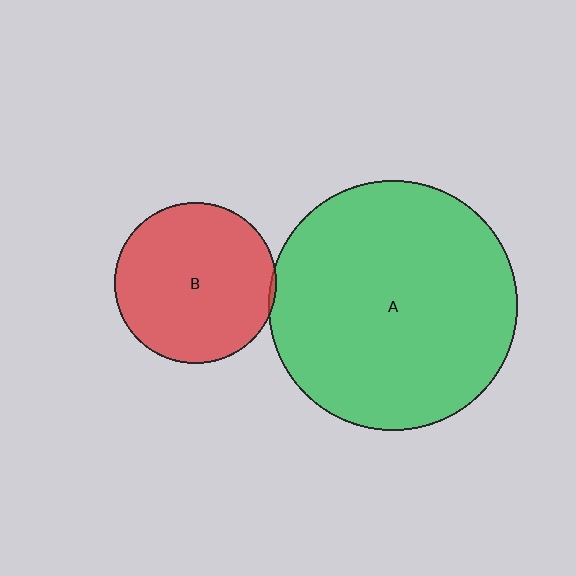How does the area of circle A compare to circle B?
Approximately 2.4 times.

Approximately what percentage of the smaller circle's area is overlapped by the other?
Approximately 5%.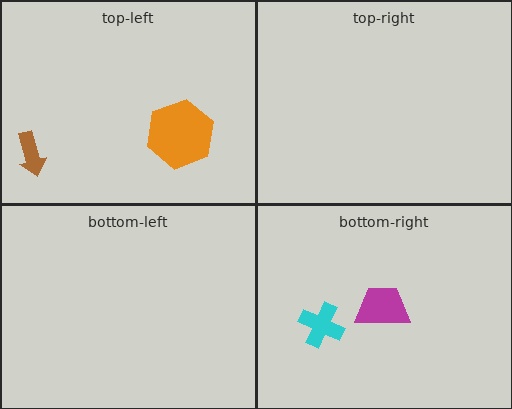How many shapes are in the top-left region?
2.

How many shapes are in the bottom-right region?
2.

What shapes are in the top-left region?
The orange hexagon, the brown arrow.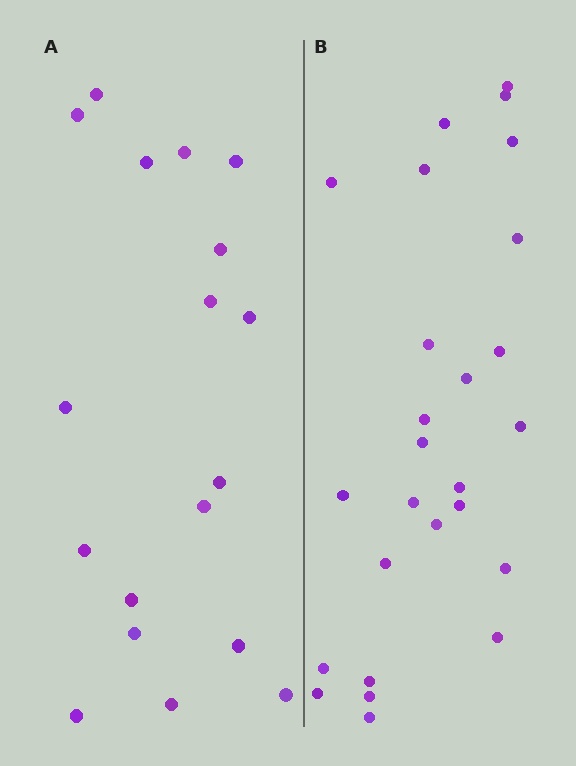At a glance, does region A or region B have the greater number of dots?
Region B (the right region) has more dots.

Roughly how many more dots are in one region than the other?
Region B has roughly 8 or so more dots than region A.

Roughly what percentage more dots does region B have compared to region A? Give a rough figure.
About 45% more.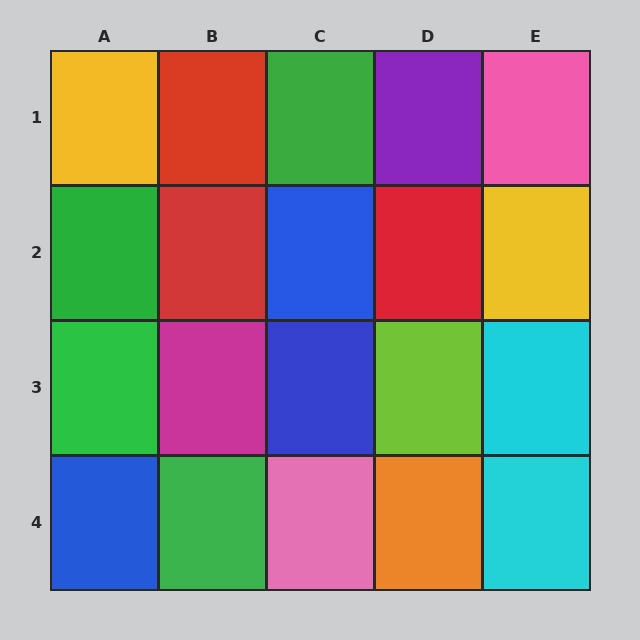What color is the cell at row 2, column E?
Yellow.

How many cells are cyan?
2 cells are cyan.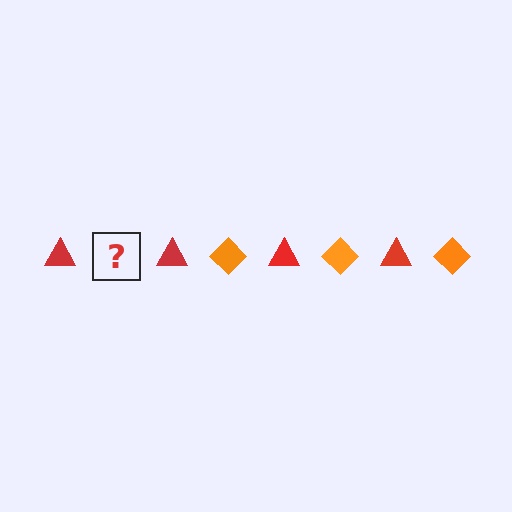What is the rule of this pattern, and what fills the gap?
The rule is that the pattern alternates between red triangle and orange diamond. The gap should be filled with an orange diamond.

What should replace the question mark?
The question mark should be replaced with an orange diamond.